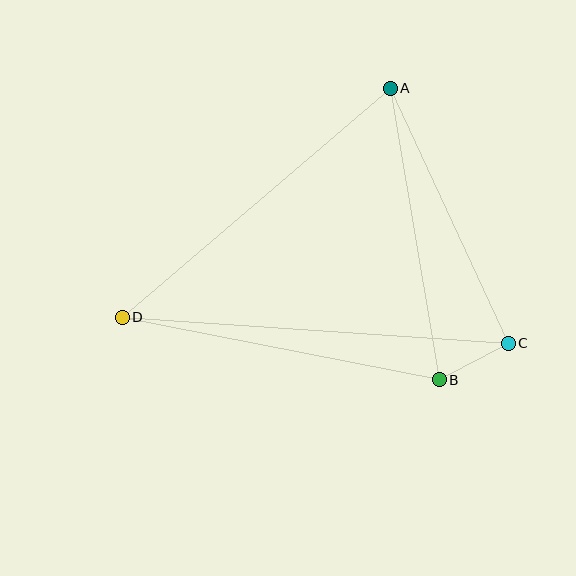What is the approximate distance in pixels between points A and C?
The distance between A and C is approximately 281 pixels.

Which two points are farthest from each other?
Points C and D are farthest from each other.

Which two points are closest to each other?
Points B and C are closest to each other.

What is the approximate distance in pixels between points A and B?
The distance between A and B is approximately 296 pixels.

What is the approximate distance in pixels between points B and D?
The distance between B and D is approximately 323 pixels.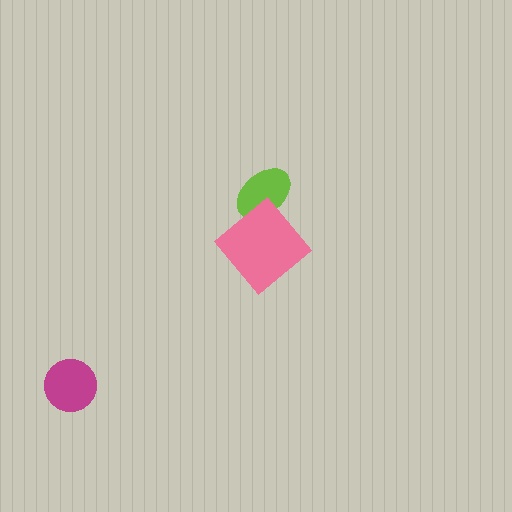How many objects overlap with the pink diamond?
1 object overlaps with the pink diamond.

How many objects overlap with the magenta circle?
0 objects overlap with the magenta circle.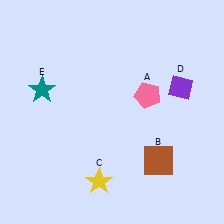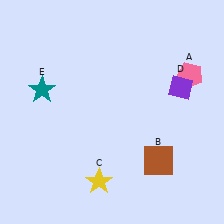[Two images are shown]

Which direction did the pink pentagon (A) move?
The pink pentagon (A) moved right.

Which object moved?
The pink pentagon (A) moved right.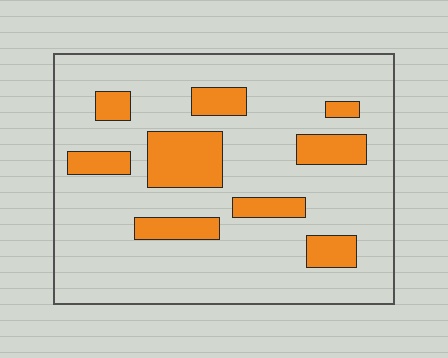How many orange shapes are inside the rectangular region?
9.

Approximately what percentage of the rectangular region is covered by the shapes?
Approximately 20%.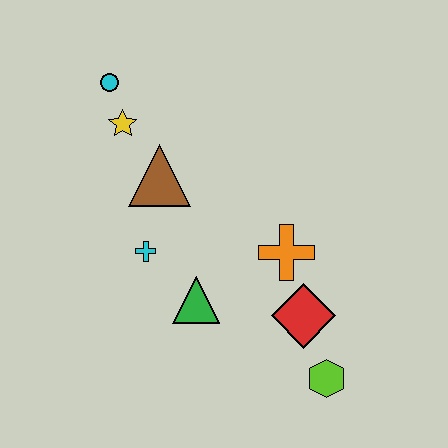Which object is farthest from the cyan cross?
The lime hexagon is farthest from the cyan cross.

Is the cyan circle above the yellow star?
Yes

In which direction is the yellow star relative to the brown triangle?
The yellow star is above the brown triangle.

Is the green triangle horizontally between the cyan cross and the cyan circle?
No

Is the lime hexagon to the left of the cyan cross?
No